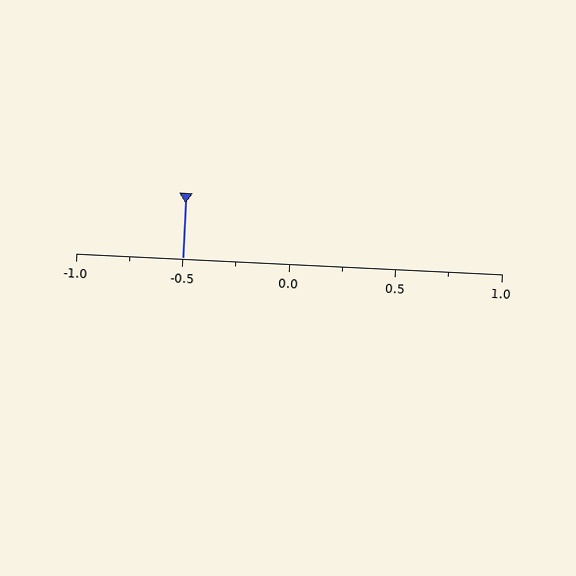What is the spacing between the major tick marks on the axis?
The major ticks are spaced 0.5 apart.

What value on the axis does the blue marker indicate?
The marker indicates approximately -0.5.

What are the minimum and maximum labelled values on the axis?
The axis runs from -1.0 to 1.0.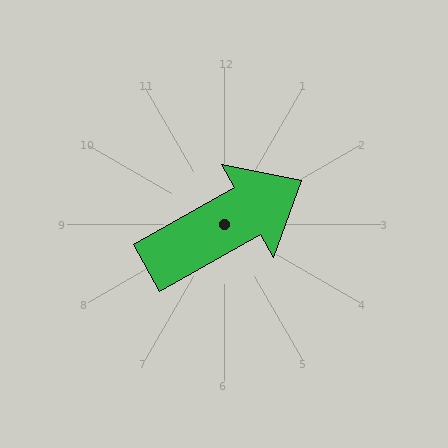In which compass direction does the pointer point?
Northeast.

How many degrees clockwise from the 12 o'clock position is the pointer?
Approximately 61 degrees.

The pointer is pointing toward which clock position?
Roughly 2 o'clock.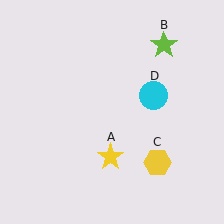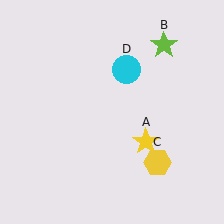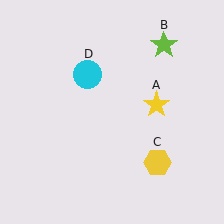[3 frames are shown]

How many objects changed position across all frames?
2 objects changed position: yellow star (object A), cyan circle (object D).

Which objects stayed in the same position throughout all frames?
Lime star (object B) and yellow hexagon (object C) remained stationary.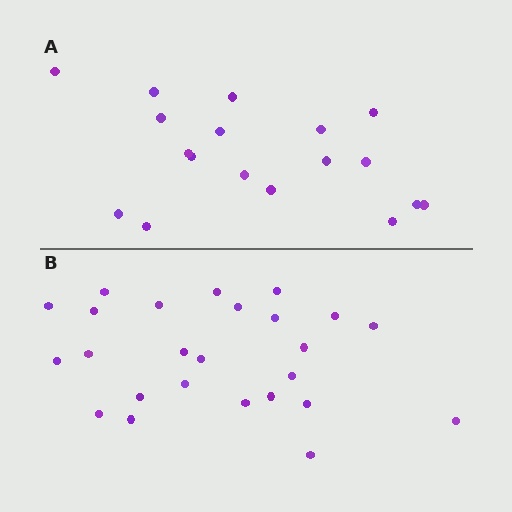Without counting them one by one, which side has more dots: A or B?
Region B (the bottom region) has more dots.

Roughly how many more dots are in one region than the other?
Region B has roughly 8 or so more dots than region A.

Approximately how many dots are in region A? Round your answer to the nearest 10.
About 20 dots. (The exact count is 18, which rounds to 20.)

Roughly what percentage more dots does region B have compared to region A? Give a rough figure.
About 40% more.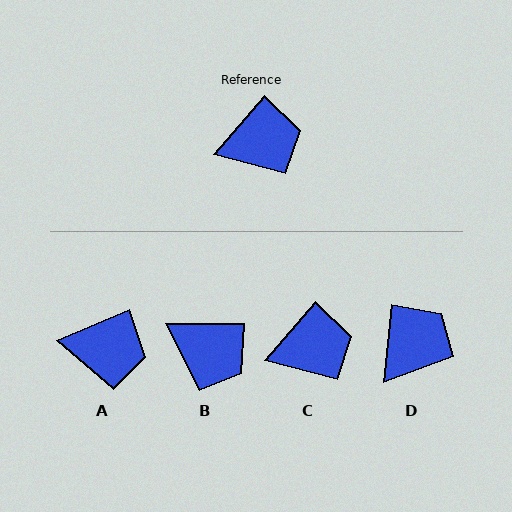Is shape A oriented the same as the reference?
No, it is off by about 26 degrees.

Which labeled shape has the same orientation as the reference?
C.